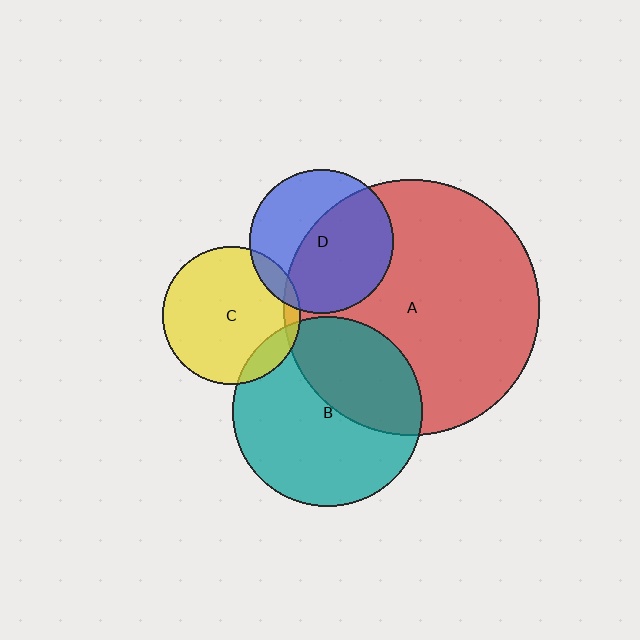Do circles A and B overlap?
Yes.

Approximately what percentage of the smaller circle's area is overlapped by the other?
Approximately 40%.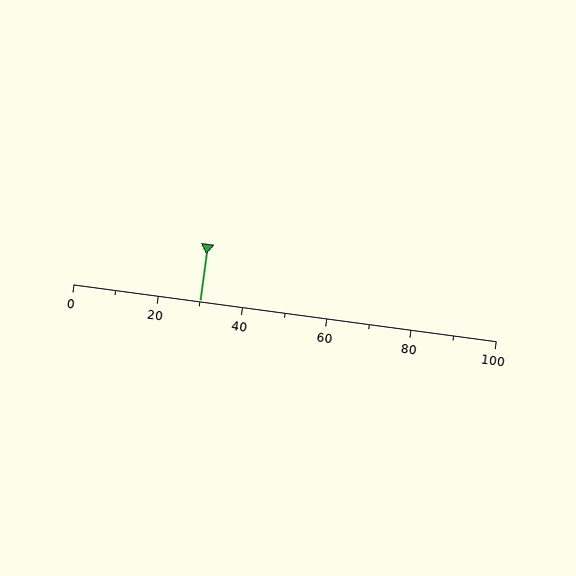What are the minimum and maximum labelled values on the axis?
The axis runs from 0 to 100.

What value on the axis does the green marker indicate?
The marker indicates approximately 30.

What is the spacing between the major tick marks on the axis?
The major ticks are spaced 20 apart.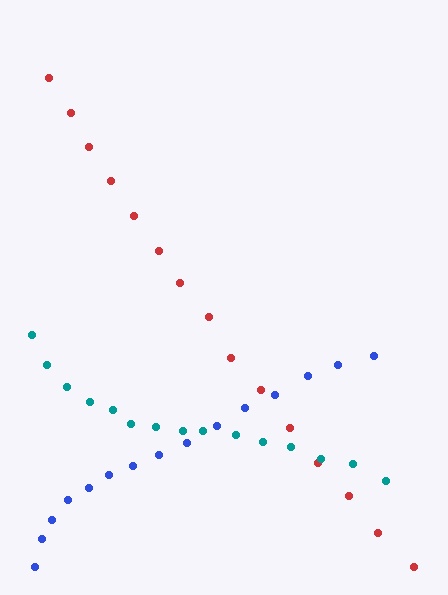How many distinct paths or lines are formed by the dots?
There are 3 distinct paths.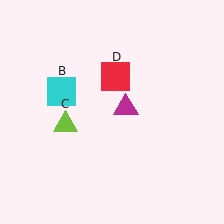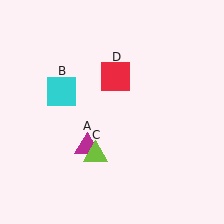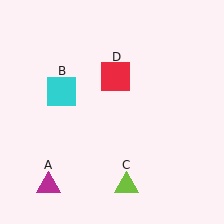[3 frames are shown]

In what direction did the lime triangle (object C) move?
The lime triangle (object C) moved down and to the right.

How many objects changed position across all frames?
2 objects changed position: magenta triangle (object A), lime triangle (object C).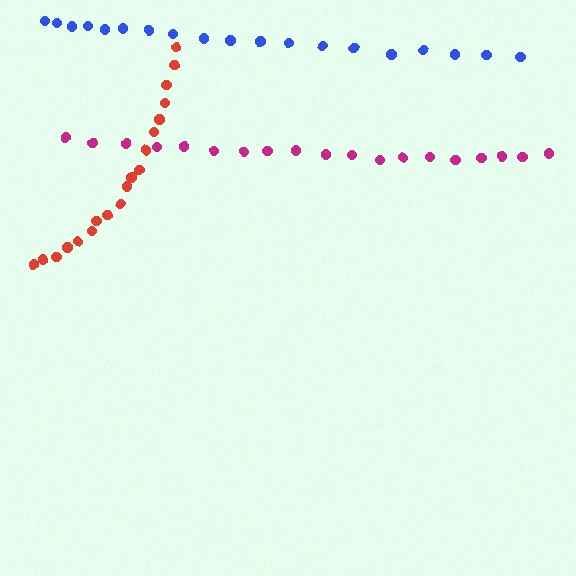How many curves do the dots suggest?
There are 3 distinct paths.